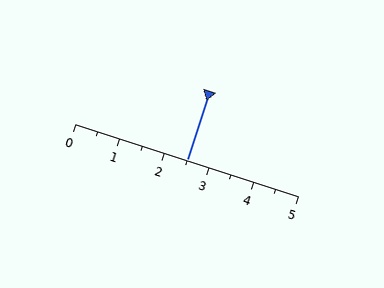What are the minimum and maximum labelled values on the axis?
The axis runs from 0 to 5.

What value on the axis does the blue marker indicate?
The marker indicates approximately 2.5.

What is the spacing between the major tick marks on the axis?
The major ticks are spaced 1 apart.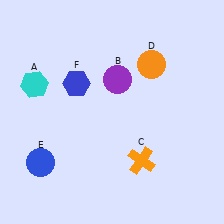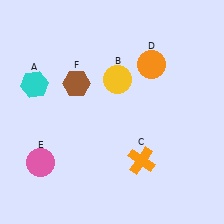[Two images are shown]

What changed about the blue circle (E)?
In Image 1, E is blue. In Image 2, it changed to pink.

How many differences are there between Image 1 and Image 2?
There are 3 differences between the two images.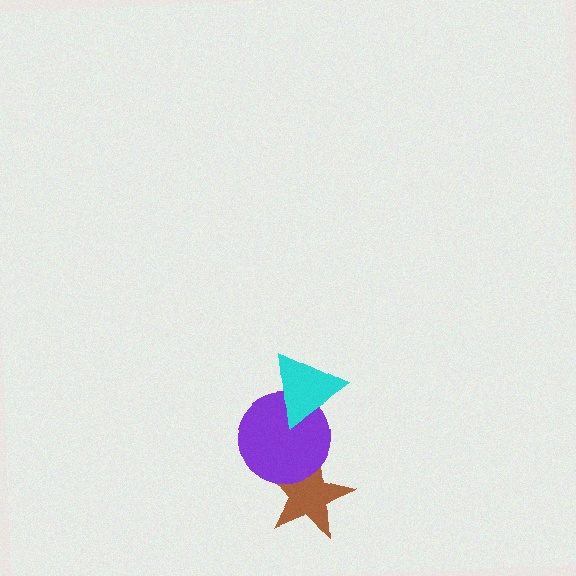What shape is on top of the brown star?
The purple circle is on top of the brown star.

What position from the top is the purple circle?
The purple circle is 2nd from the top.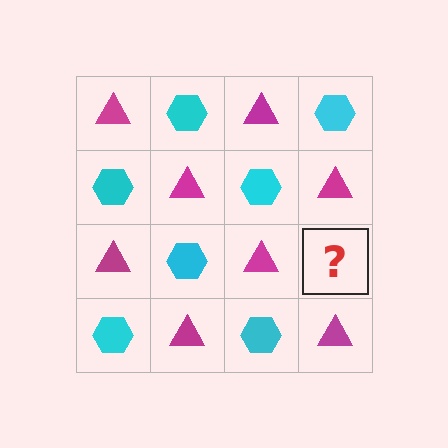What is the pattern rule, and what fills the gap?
The rule is that it alternates magenta triangle and cyan hexagon in a checkerboard pattern. The gap should be filled with a cyan hexagon.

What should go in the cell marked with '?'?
The missing cell should contain a cyan hexagon.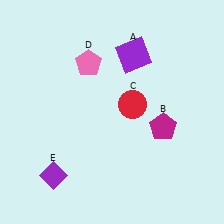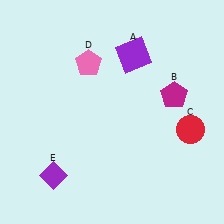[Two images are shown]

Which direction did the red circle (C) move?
The red circle (C) moved right.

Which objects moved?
The objects that moved are: the magenta pentagon (B), the red circle (C).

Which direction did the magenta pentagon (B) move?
The magenta pentagon (B) moved up.